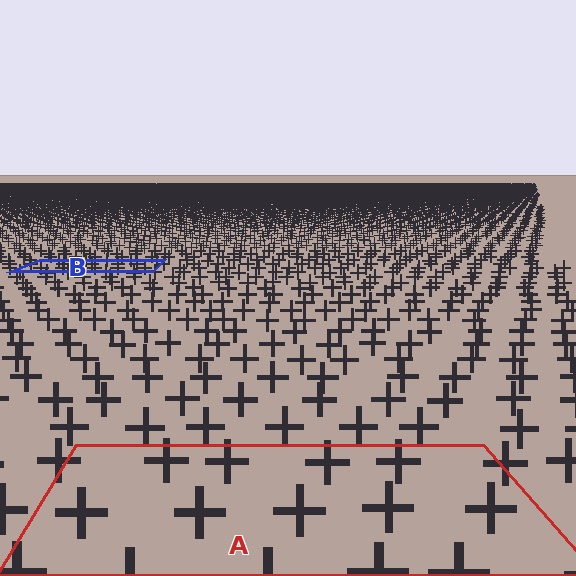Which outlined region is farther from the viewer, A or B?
Region B is farther from the viewer — the texture elements inside it appear smaller and more densely packed.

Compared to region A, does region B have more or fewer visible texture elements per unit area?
Region B has more texture elements per unit area — they are packed more densely because it is farther away.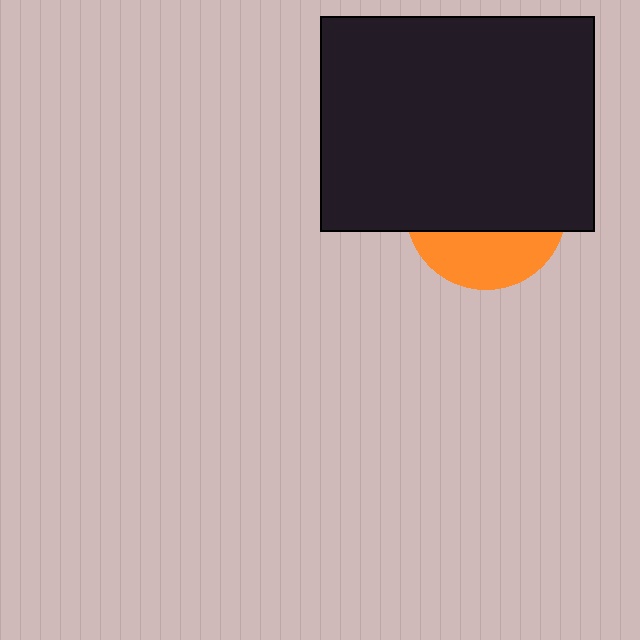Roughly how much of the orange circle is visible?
A small part of it is visible (roughly 33%).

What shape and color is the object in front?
The object in front is a black rectangle.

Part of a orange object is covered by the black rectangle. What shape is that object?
It is a circle.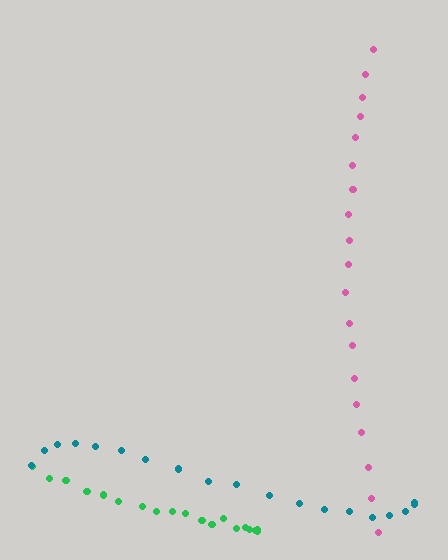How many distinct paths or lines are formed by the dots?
There are 3 distinct paths.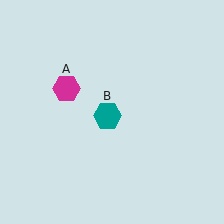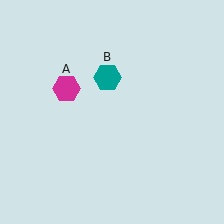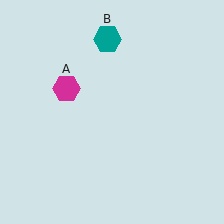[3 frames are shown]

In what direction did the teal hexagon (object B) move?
The teal hexagon (object B) moved up.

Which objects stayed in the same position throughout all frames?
Magenta hexagon (object A) remained stationary.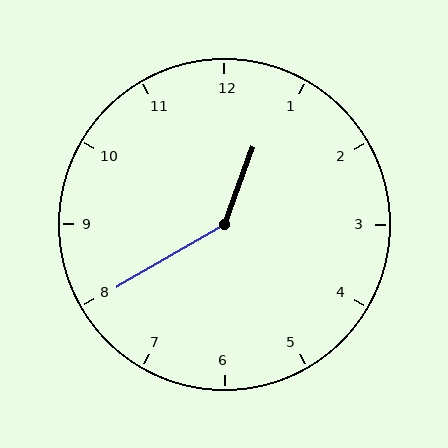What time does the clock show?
12:40.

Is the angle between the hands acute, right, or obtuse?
It is obtuse.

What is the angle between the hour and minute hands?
Approximately 140 degrees.